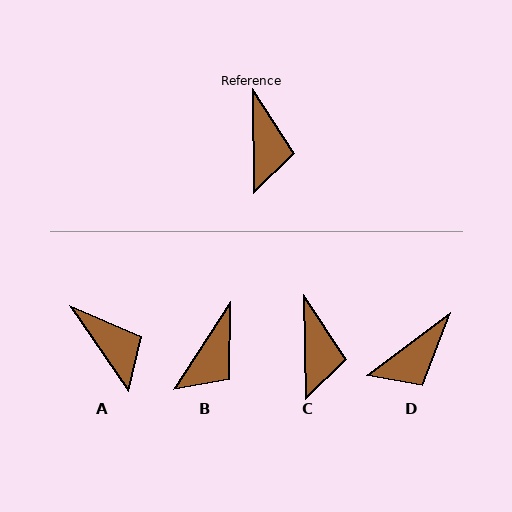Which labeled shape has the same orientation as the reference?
C.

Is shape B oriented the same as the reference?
No, it is off by about 34 degrees.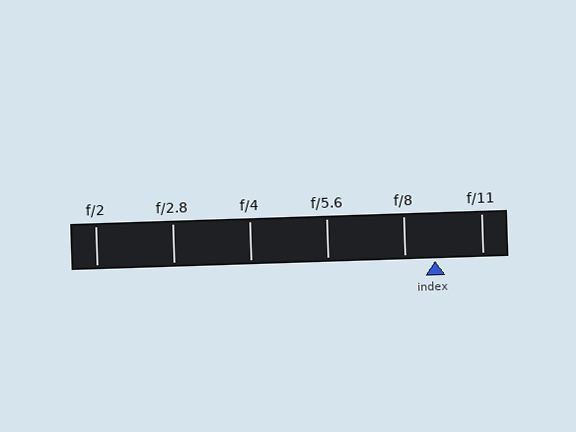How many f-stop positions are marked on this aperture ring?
There are 6 f-stop positions marked.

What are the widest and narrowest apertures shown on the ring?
The widest aperture shown is f/2 and the narrowest is f/11.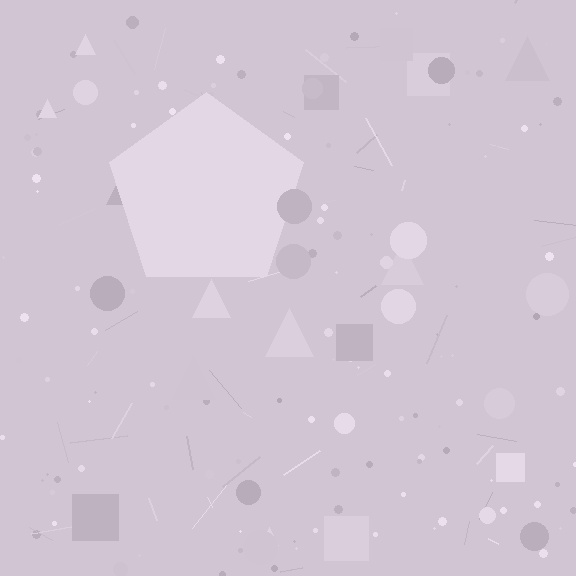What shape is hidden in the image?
A pentagon is hidden in the image.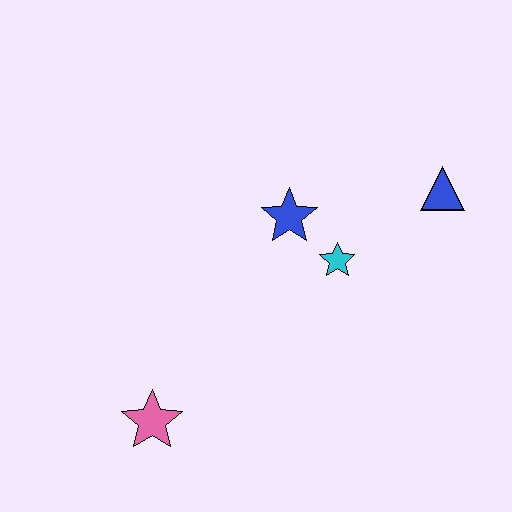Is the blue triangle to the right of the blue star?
Yes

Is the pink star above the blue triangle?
No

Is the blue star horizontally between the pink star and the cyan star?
Yes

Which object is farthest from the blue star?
The pink star is farthest from the blue star.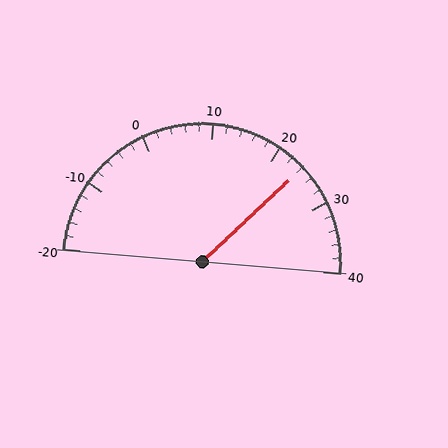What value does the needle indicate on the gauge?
The needle indicates approximately 24.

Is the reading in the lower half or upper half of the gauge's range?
The reading is in the upper half of the range (-20 to 40).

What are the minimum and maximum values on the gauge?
The gauge ranges from -20 to 40.